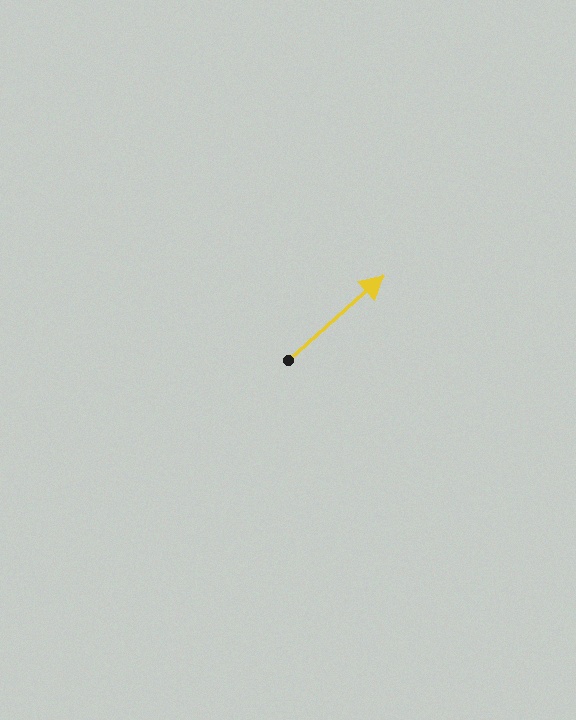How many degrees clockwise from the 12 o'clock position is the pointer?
Approximately 49 degrees.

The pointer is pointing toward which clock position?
Roughly 2 o'clock.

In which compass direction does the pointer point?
Northeast.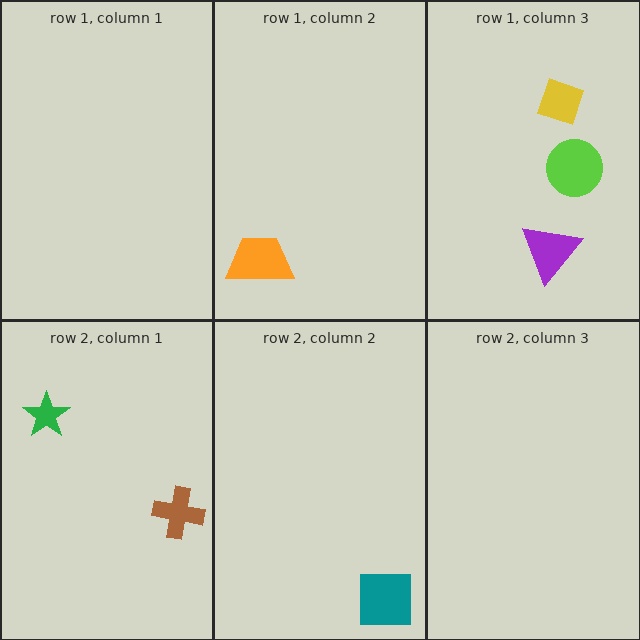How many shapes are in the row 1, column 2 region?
1.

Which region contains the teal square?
The row 2, column 2 region.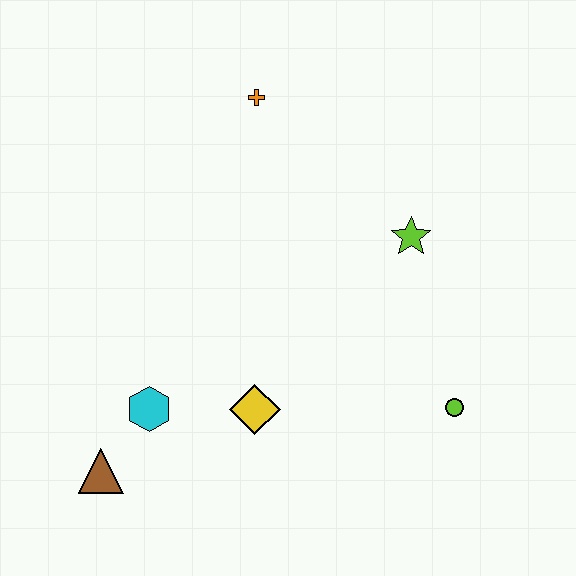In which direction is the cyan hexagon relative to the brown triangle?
The cyan hexagon is above the brown triangle.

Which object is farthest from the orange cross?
The brown triangle is farthest from the orange cross.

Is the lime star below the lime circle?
No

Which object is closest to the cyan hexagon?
The brown triangle is closest to the cyan hexagon.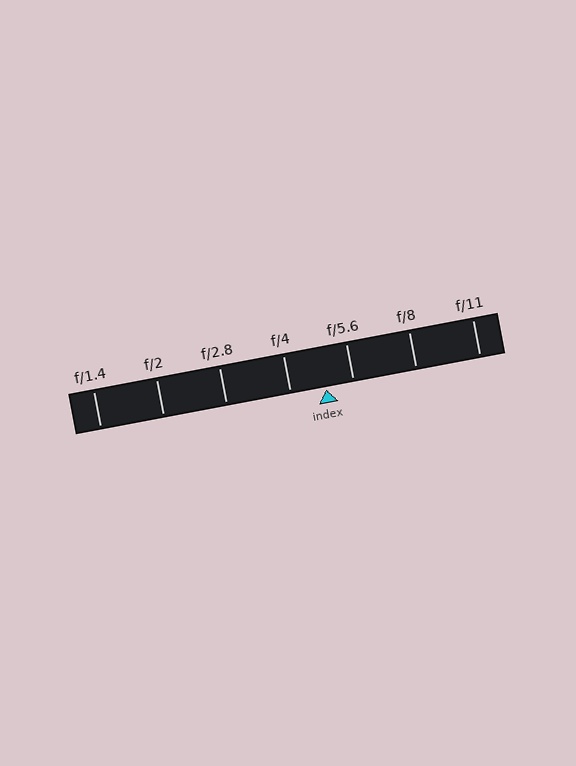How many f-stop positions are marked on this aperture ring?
There are 7 f-stop positions marked.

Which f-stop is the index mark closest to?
The index mark is closest to f/5.6.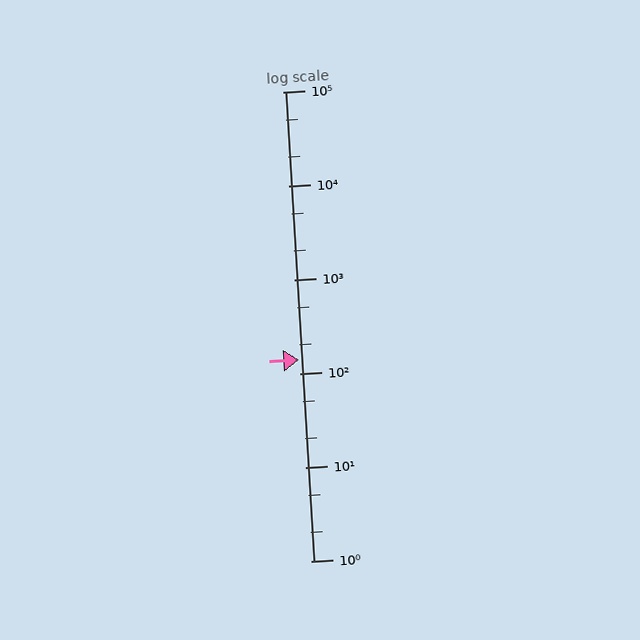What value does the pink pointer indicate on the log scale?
The pointer indicates approximately 140.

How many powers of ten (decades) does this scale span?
The scale spans 5 decades, from 1 to 100000.